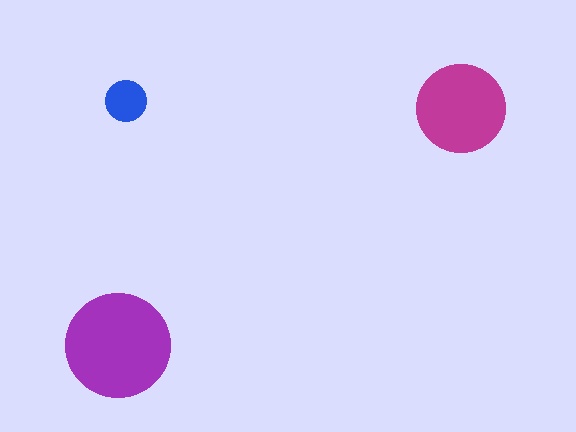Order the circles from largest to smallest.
the purple one, the magenta one, the blue one.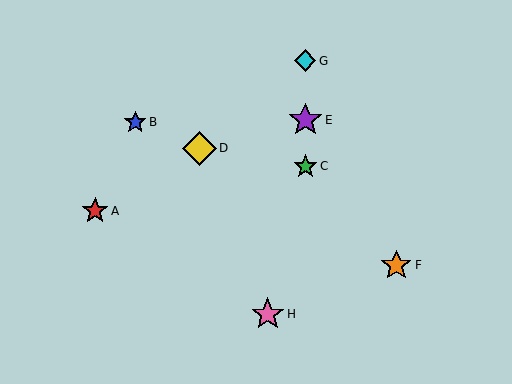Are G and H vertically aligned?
No, G is at x≈305 and H is at x≈268.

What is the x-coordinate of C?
Object C is at x≈305.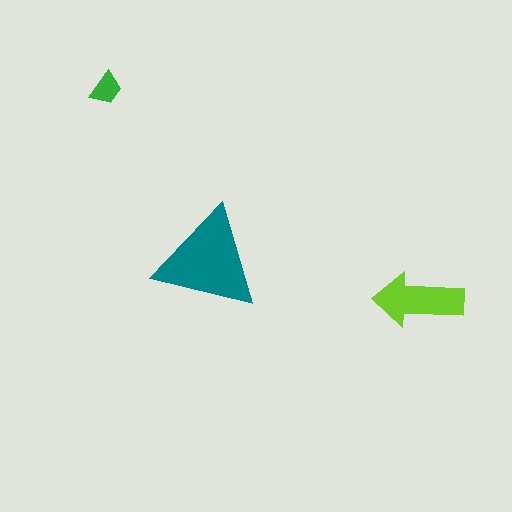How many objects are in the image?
There are 3 objects in the image.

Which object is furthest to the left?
The green trapezoid is leftmost.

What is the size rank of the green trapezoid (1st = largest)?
3rd.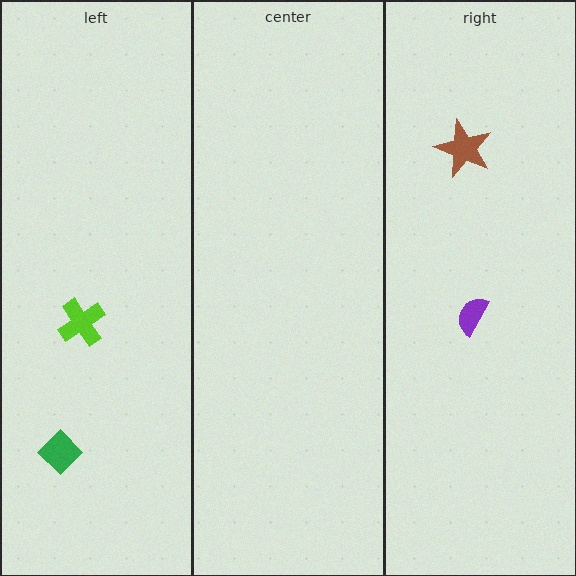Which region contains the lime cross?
The left region.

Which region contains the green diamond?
The left region.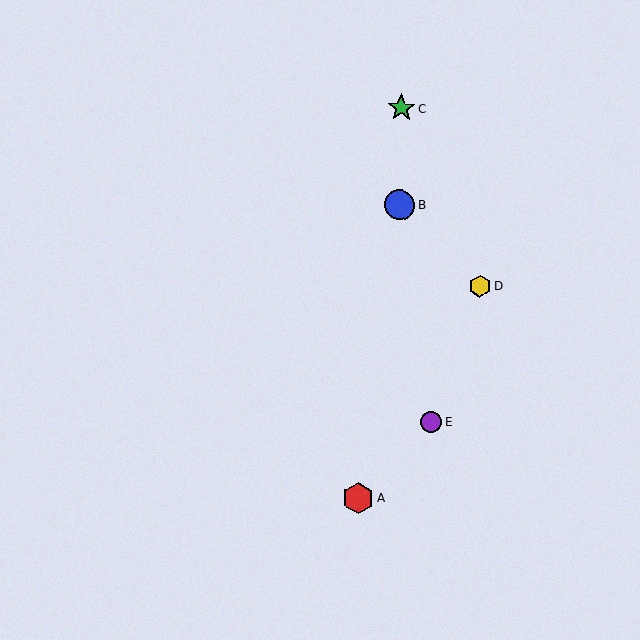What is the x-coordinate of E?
Object E is at x≈431.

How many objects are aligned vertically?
2 objects (B, C) are aligned vertically.